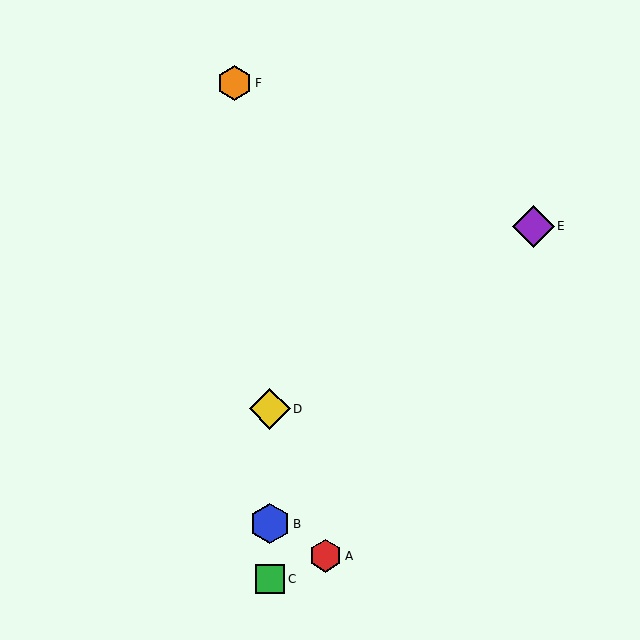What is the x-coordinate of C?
Object C is at x≈270.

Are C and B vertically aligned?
Yes, both are at x≈270.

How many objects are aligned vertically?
3 objects (B, C, D) are aligned vertically.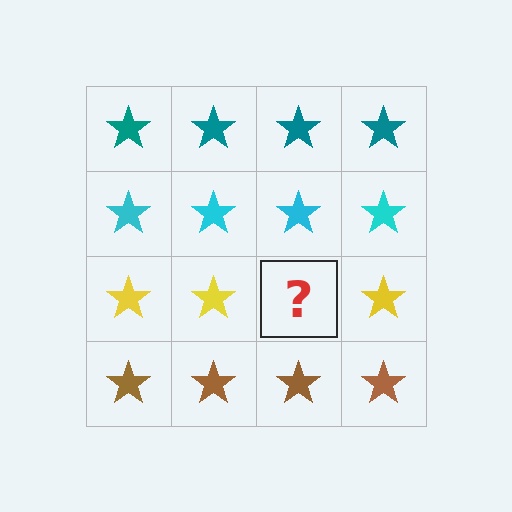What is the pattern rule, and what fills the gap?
The rule is that each row has a consistent color. The gap should be filled with a yellow star.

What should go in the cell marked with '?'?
The missing cell should contain a yellow star.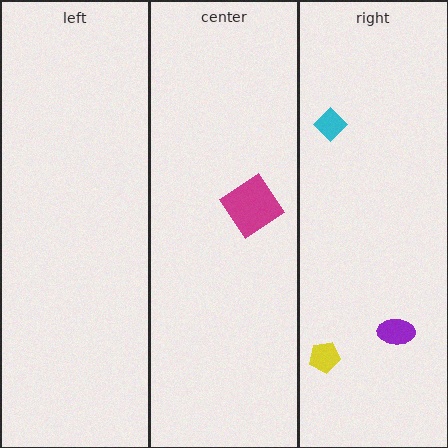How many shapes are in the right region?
3.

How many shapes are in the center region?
1.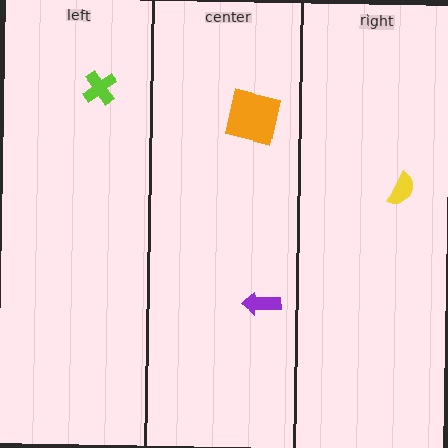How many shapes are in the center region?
2.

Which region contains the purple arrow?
The center region.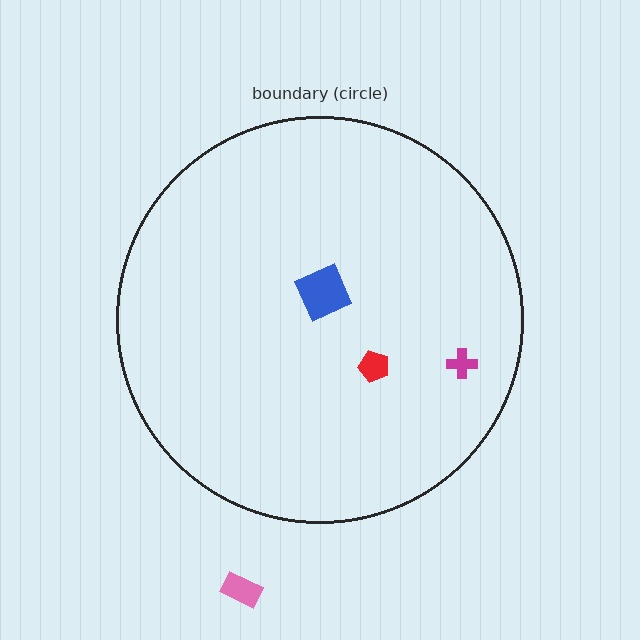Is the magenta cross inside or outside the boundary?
Inside.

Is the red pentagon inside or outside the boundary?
Inside.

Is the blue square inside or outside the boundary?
Inside.